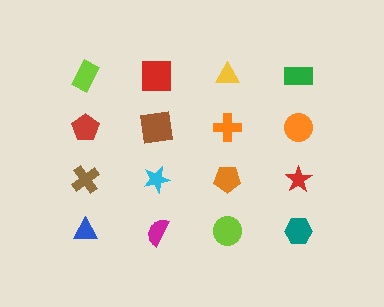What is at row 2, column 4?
An orange circle.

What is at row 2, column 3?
An orange cross.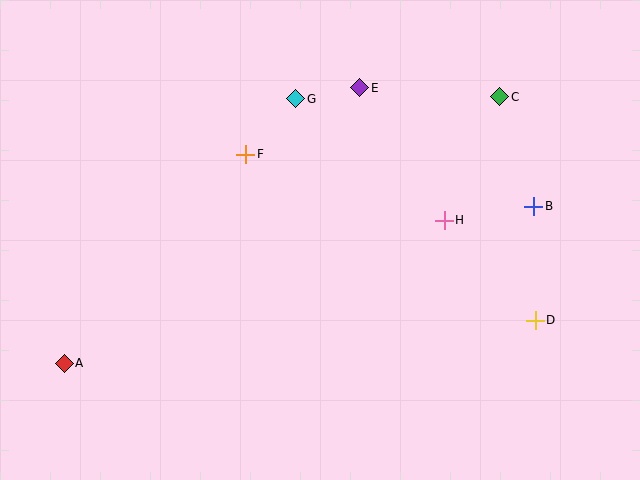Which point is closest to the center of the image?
Point F at (246, 154) is closest to the center.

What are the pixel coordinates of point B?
Point B is at (534, 206).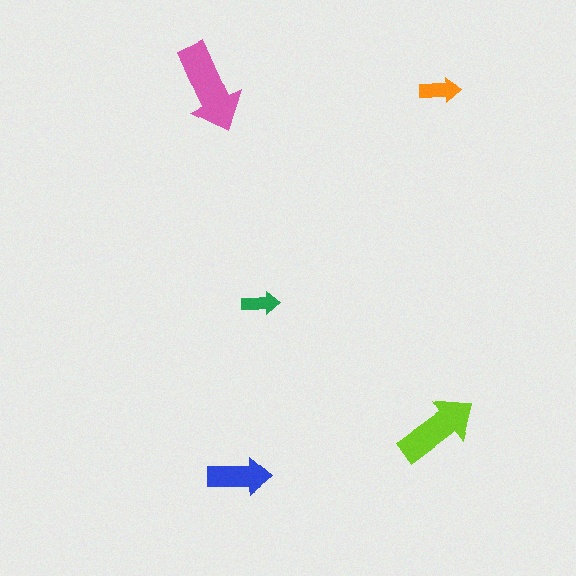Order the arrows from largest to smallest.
the pink one, the lime one, the blue one, the orange one, the green one.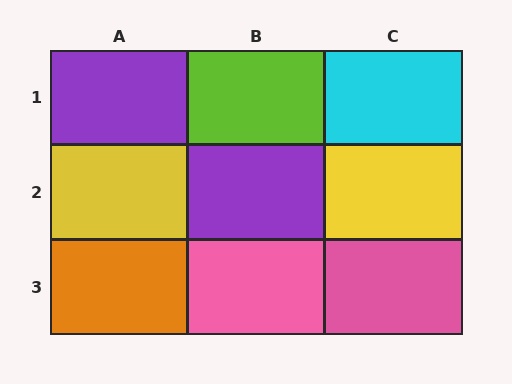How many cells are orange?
1 cell is orange.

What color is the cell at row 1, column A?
Purple.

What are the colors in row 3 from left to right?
Orange, pink, pink.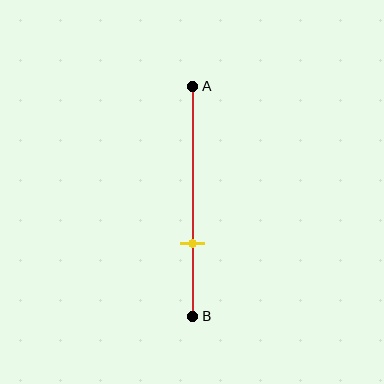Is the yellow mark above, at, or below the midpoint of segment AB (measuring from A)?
The yellow mark is below the midpoint of segment AB.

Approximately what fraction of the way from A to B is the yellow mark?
The yellow mark is approximately 70% of the way from A to B.